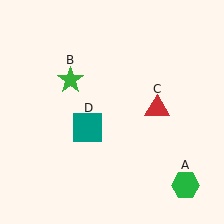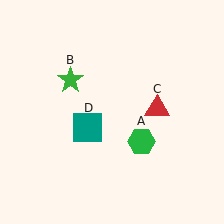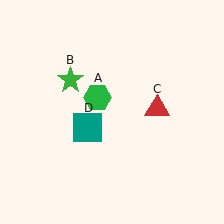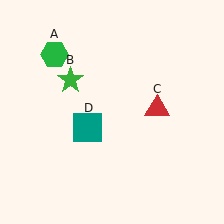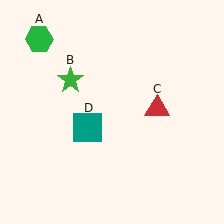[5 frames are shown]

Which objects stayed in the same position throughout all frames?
Green star (object B) and red triangle (object C) and teal square (object D) remained stationary.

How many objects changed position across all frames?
1 object changed position: green hexagon (object A).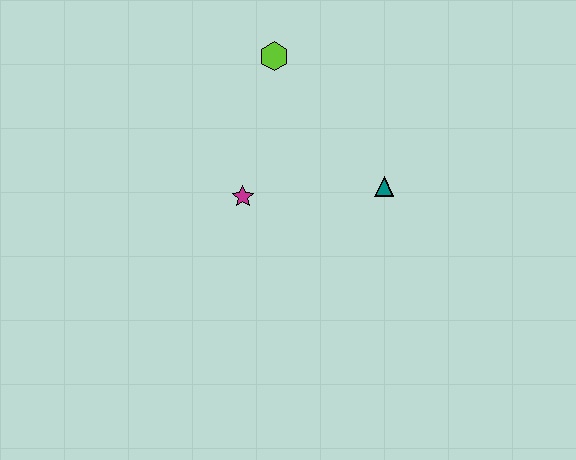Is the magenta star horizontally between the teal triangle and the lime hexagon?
No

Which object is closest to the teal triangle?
The magenta star is closest to the teal triangle.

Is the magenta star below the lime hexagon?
Yes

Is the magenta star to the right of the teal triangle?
No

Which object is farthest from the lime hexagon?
The teal triangle is farthest from the lime hexagon.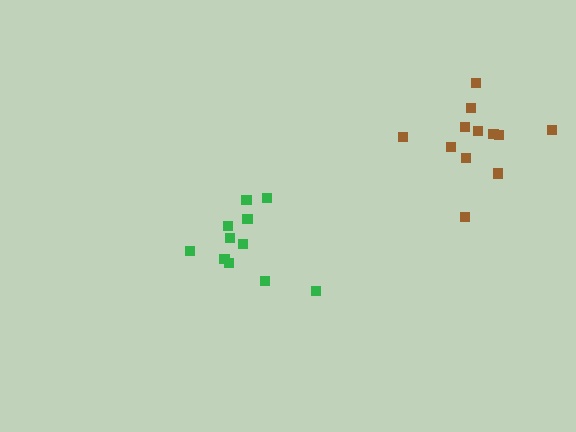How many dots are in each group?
Group 1: 11 dots, Group 2: 12 dots (23 total).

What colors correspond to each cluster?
The clusters are colored: green, brown.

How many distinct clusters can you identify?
There are 2 distinct clusters.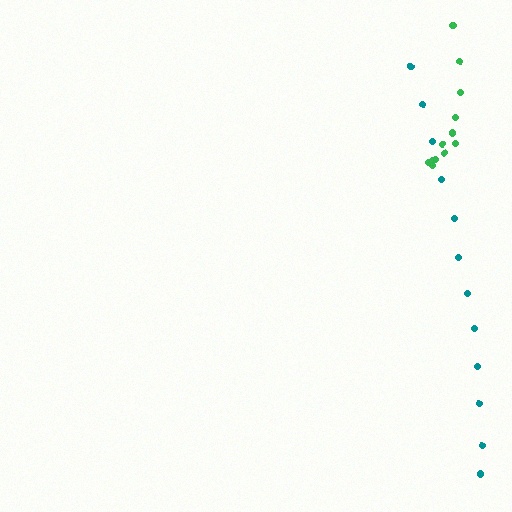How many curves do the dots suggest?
There are 2 distinct paths.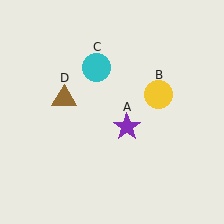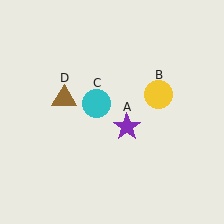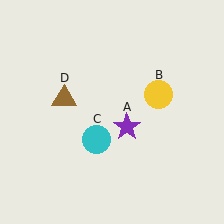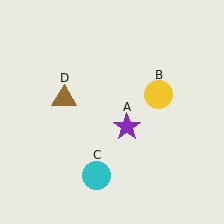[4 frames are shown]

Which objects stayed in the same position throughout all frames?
Purple star (object A) and yellow circle (object B) and brown triangle (object D) remained stationary.